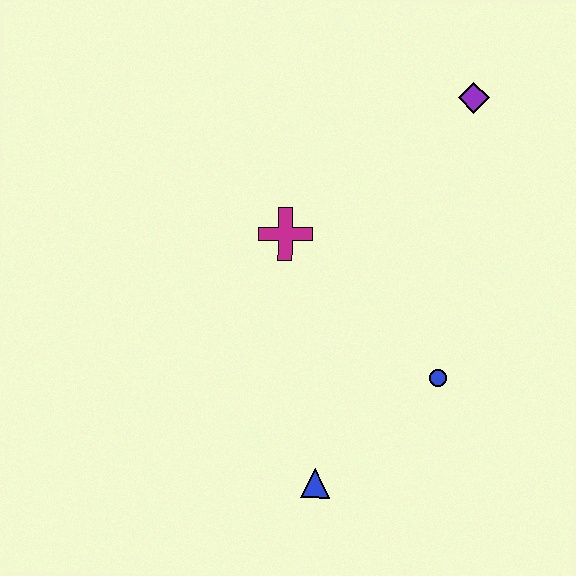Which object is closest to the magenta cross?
The blue circle is closest to the magenta cross.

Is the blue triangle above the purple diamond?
No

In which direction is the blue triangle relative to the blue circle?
The blue triangle is to the left of the blue circle.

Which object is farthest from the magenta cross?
The blue triangle is farthest from the magenta cross.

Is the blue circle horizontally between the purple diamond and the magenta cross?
Yes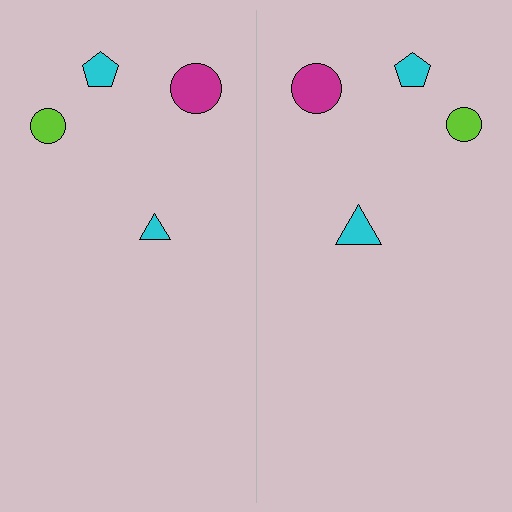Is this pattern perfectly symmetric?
No, the pattern is not perfectly symmetric. The cyan triangle on the right side has a different size than its mirror counterpart.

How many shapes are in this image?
There are 8 shapes in this image.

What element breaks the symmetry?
The cyan triangle on the right side has a different size than its mirror counterpart.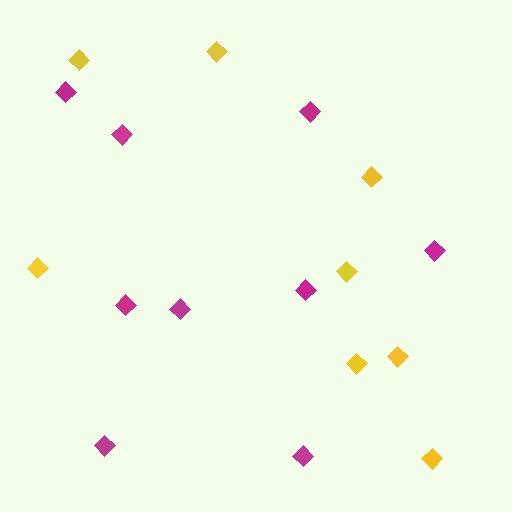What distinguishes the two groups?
There are 2 groups: one group of magenta diamonds (9) and one group of yellow diamonds (8).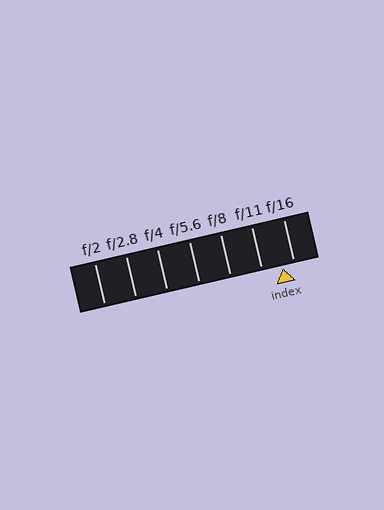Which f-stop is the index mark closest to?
The index mark is closest to f/16.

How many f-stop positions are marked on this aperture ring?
There are 7 f-stop positions marked.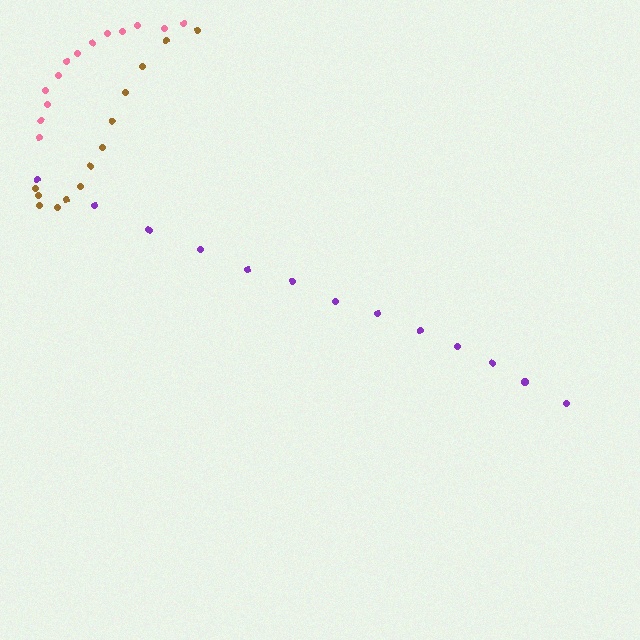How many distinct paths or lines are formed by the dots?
There are 3 distinct paths.